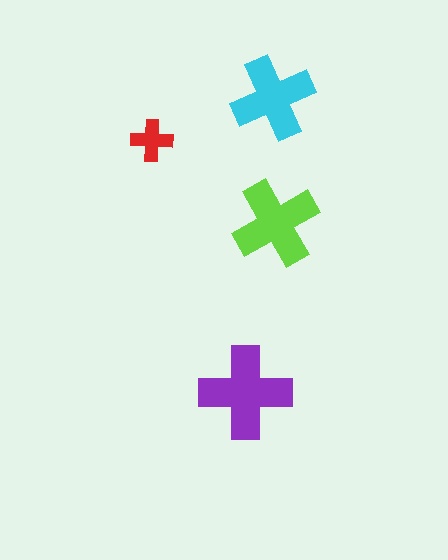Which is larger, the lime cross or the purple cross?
The purple one.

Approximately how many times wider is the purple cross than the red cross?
About 2 times wider.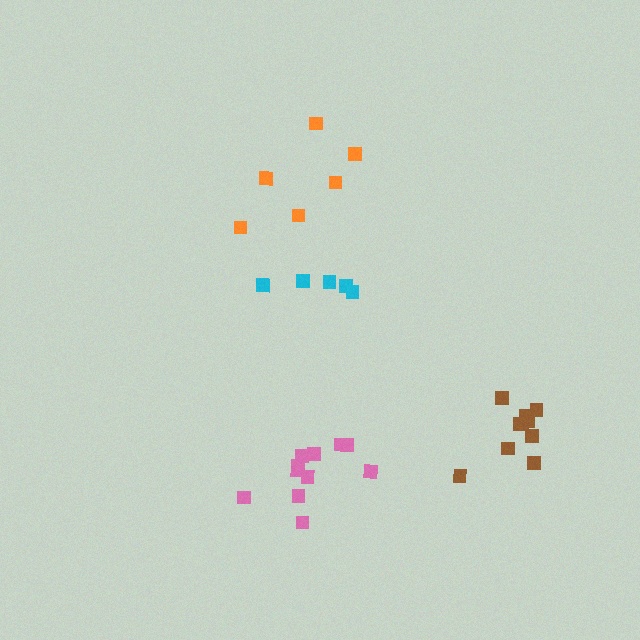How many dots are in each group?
Group 1: 5 dots, Group 2: 10 dots, Group 3: 6 dots, Group 4: 11 dots (32 total).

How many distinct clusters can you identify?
There are 4 distinct clusters.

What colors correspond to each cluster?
The clusters are colored: cyan, brown, orange, pink.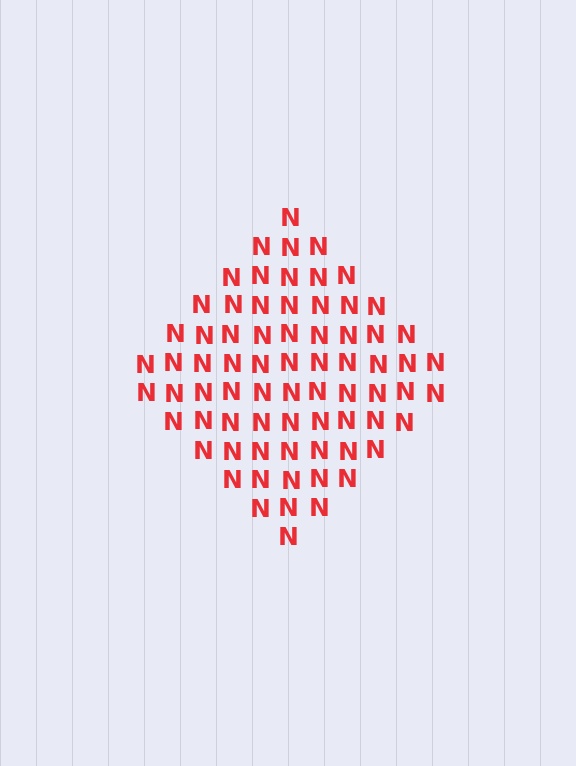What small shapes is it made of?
It is made of small letter N's.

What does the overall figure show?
The overall figure shows a diamond.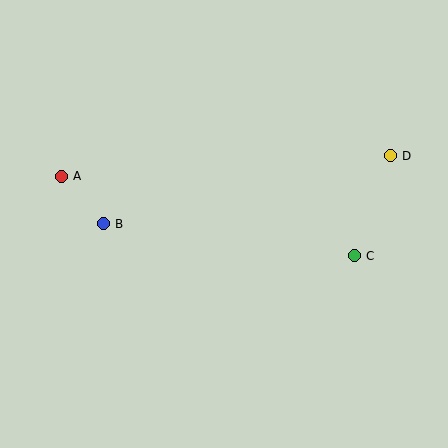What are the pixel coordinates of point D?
Point D is at (390, 156).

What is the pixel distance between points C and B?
The distance between C and B is 253 pixels.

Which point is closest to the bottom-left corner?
Point B is closest to the bottom-left corner.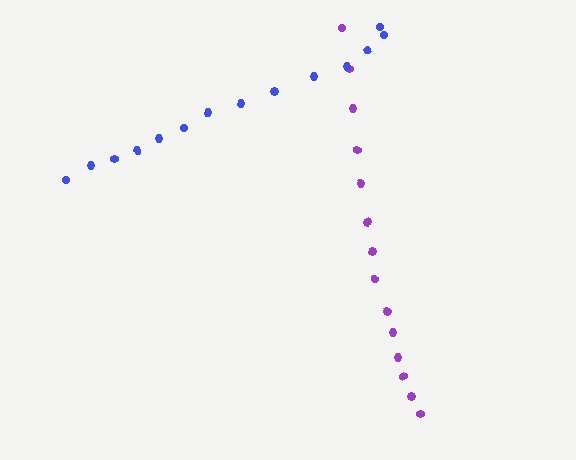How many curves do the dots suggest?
There are 2 distinct paths.